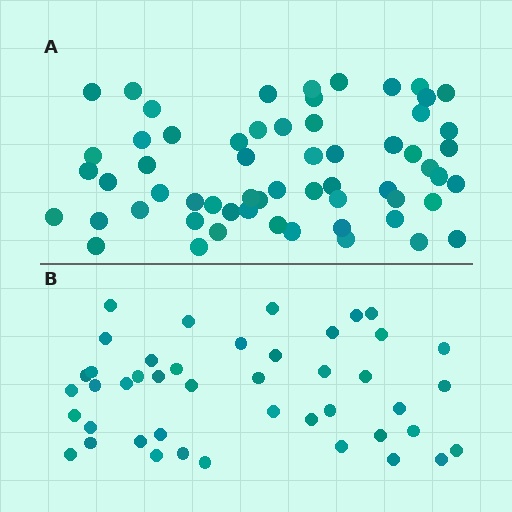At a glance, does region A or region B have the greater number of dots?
Region A (the top region) has more dots.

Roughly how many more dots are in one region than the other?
Region A has approximately 15 more dots than region B.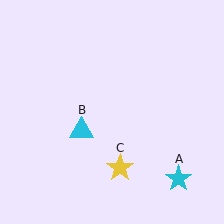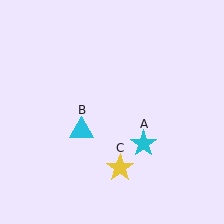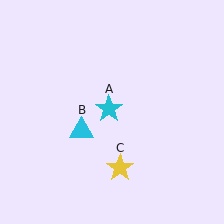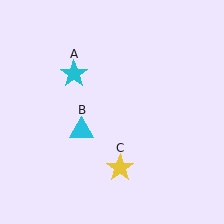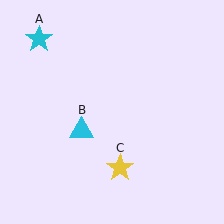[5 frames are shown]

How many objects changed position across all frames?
1 object changed position: cyan star (object A).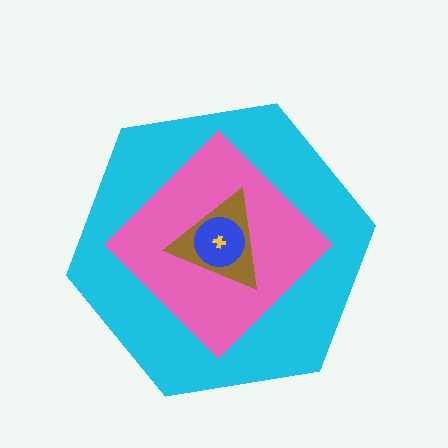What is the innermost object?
The yellow cross.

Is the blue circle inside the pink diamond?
Yes.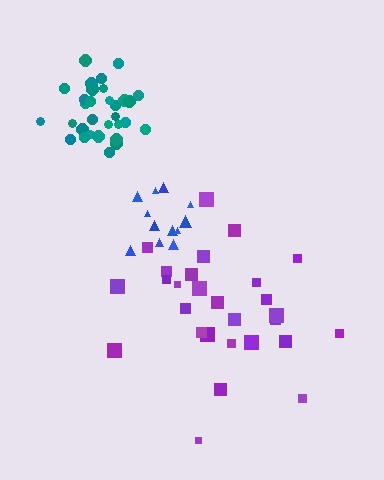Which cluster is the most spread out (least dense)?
Purple.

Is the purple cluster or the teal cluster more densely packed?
Teal.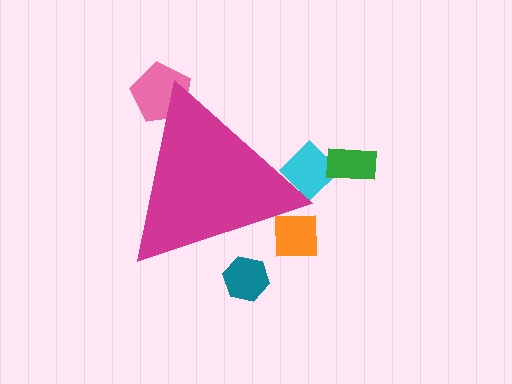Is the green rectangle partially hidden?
No, the green rectangle is fully visible.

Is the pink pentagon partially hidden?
Yes, the pink pentagon is partially hidden behind the magenta triangle.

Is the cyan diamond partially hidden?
Yes, the cyan diamond is partially hidden behind the magenta triangle.